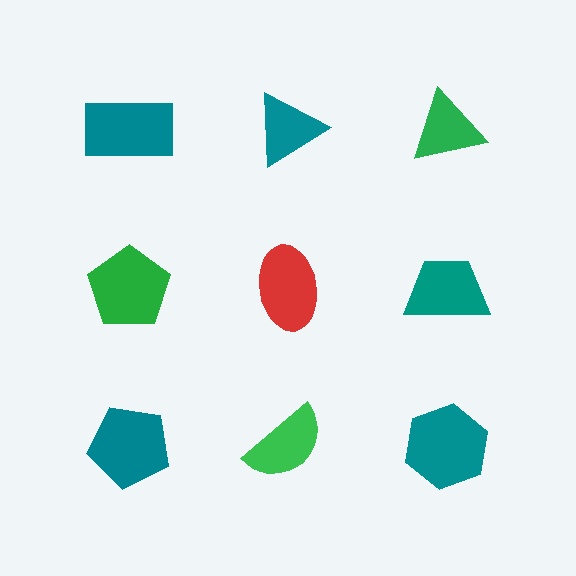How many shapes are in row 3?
3 shapes.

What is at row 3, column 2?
A green semicircle.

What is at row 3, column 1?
A teal pentagon.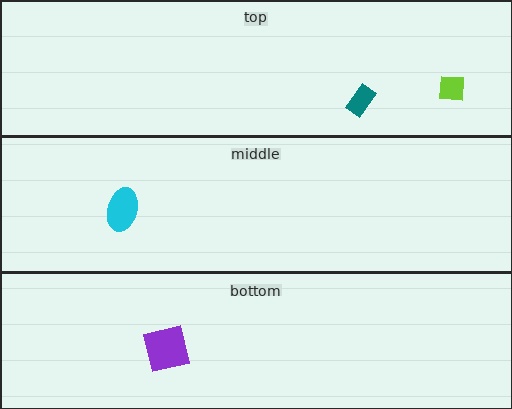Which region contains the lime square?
The top region.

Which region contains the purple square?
The bottom region.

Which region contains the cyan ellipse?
The middle region.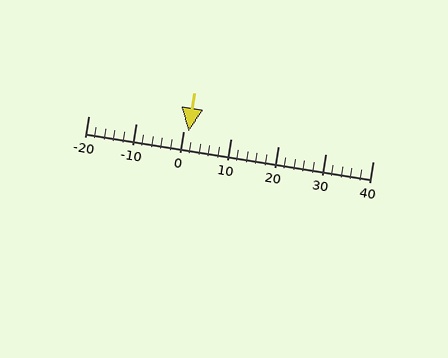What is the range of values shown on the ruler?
The ruler shows values from -20 to 40.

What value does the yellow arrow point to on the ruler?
The yellow arrow points to approximately 1.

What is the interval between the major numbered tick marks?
The major tick marks are spaced 10 units apart.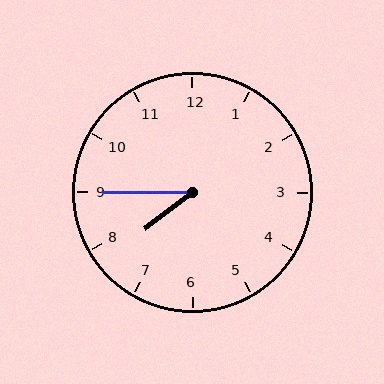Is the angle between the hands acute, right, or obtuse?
It is acute.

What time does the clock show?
7:45.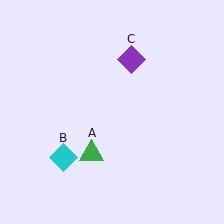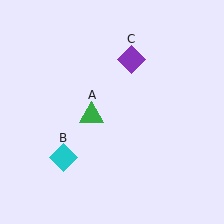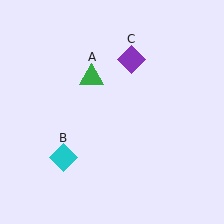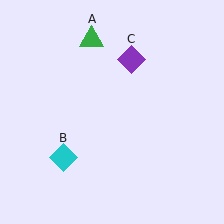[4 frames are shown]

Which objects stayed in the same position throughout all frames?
Cyan diamond (object B) and purple diamond (object C) remained stationary.